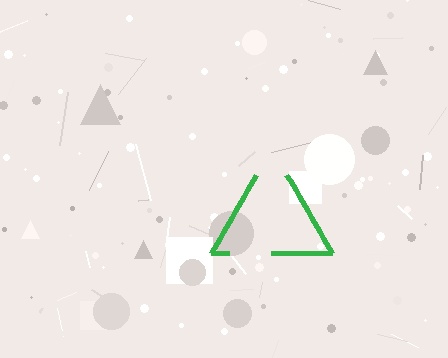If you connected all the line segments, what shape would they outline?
They would outline a triangle.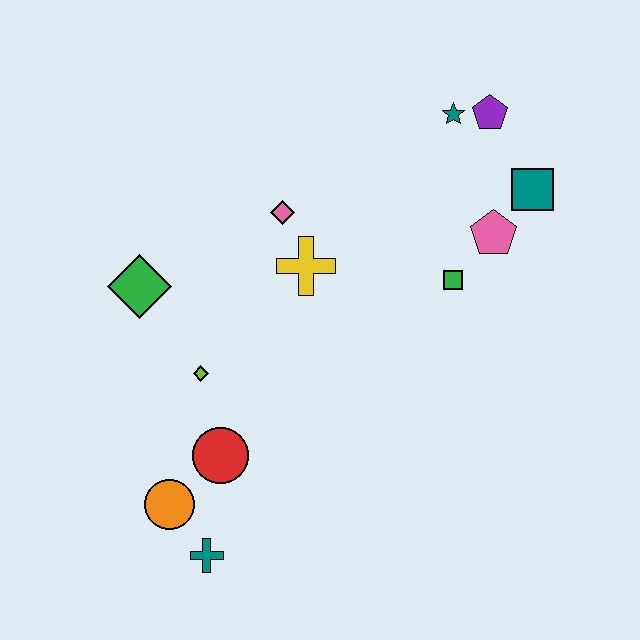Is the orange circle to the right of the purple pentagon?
No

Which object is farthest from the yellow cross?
The teal cross is farthest from the yellow cross.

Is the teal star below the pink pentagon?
No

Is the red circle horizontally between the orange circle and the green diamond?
No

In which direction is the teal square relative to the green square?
The teal square is above the green square.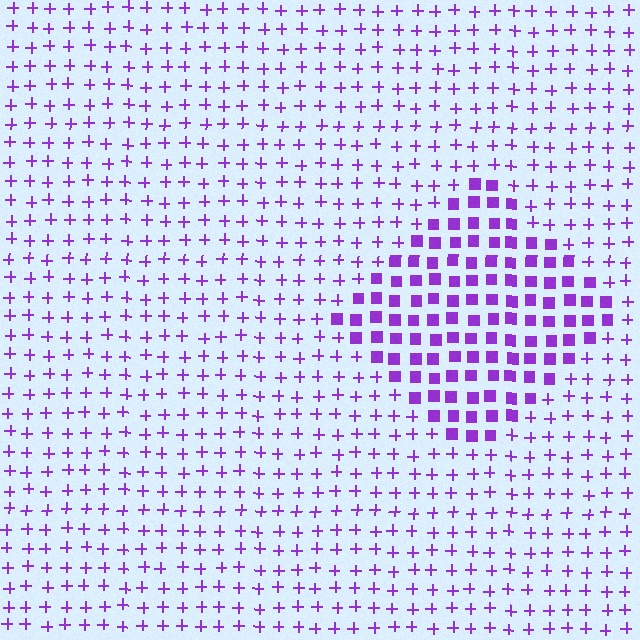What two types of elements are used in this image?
The image uses squares inside the diamond region and plus signs outside it.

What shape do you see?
I see a diamond.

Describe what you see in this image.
The image is filled with small purple elements arranged in a uniform grid. A diamond-shaped region contains squares, while the surrounding area contains plus signs. The boundary is defined purely by the change in element shape.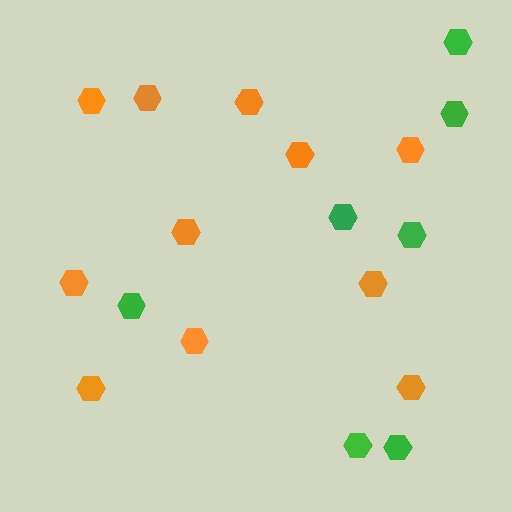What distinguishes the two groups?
There are 2 groups: one group of orange hexagons (11) and one group of green hexagons (7).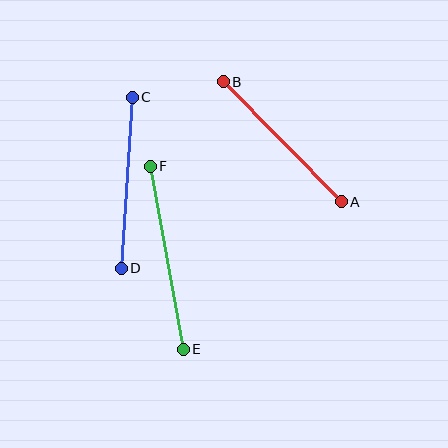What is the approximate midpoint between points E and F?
The midpoint is at approximately (167, 258) pixels.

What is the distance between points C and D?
The distance is approximately 171 pixels.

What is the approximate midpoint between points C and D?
The midpoint is at approximately (127, 183) pixels.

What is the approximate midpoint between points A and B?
The midpoint is at approximately (282, 142) pixels.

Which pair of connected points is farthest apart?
Points E and F are farthest apart.